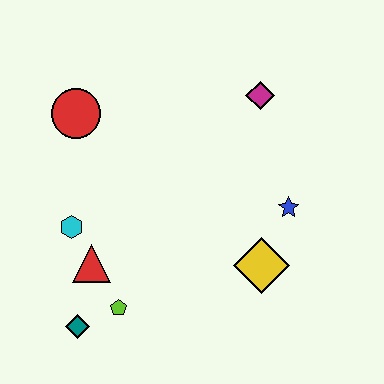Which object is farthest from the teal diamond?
The magenta diamond is farthest from the teal diamond.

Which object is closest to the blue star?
The yellow diamond is closest to the blue star.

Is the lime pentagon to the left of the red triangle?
No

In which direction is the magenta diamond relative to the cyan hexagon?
The magenta diamond is to the right of the cyan hexagon.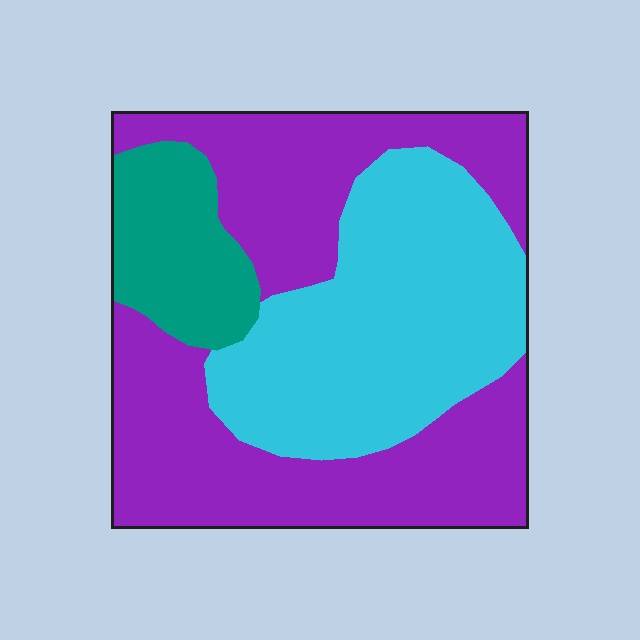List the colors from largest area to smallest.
From largest to smallest: purple, cyan, teal.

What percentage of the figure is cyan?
Cyan covers 36% of the figure.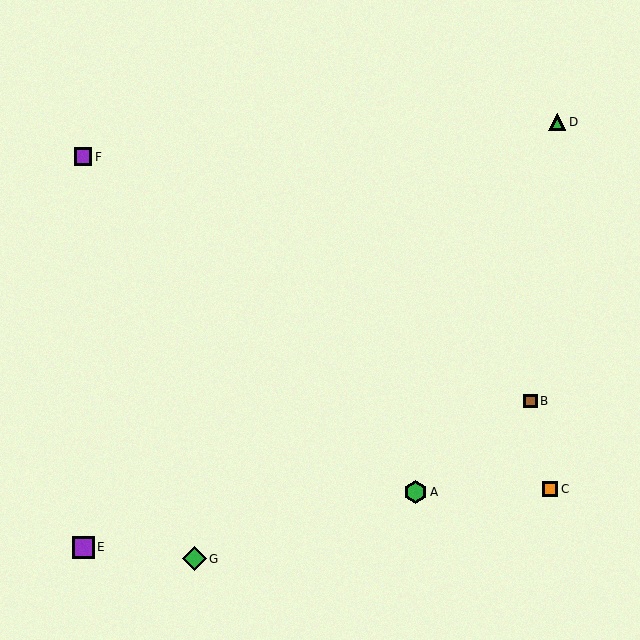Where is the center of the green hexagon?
The center of the green hexagon is at (415, 492).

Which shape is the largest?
The green diamond (labeled G) is the largest.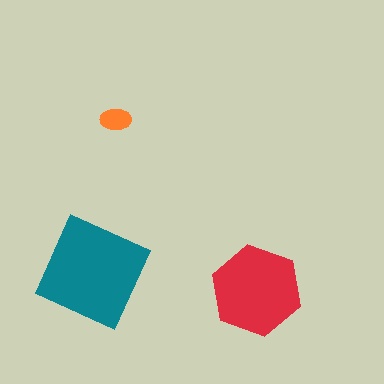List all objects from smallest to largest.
The orange ellipse, the red hexagon, the teal diamond.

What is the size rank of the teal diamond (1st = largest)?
1st.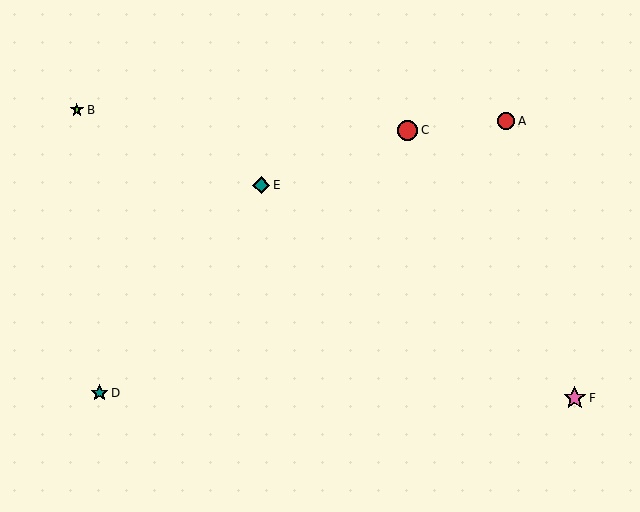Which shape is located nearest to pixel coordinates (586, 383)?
The pink star (labeled F) at (575, 398) is nearest to that location.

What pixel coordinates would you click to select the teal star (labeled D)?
Click at (100, 393) to select the teal star D.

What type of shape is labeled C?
Shape C is a red circle.